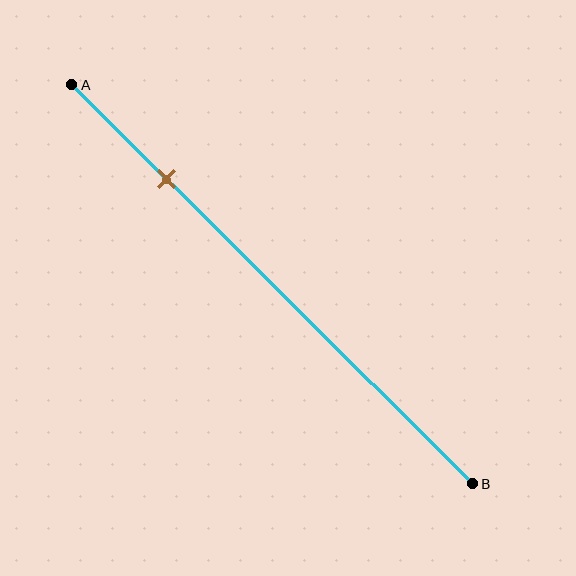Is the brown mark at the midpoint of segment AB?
No, the mark is at about 25% from A, not at the 50% midpoint.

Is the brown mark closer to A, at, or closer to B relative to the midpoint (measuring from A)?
The brown mark is closer to point A than the midpoint of segment AB.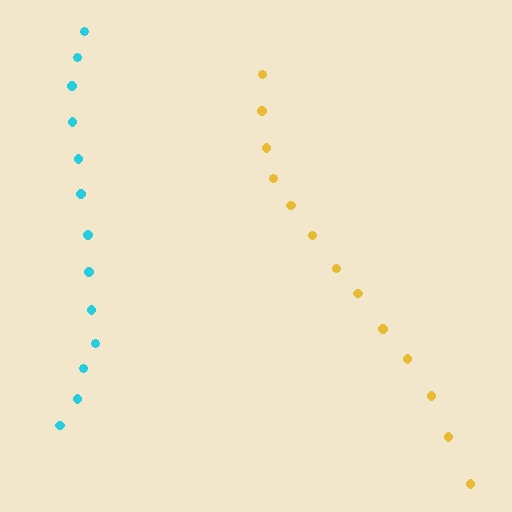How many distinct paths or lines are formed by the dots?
There are 2 distinct paths.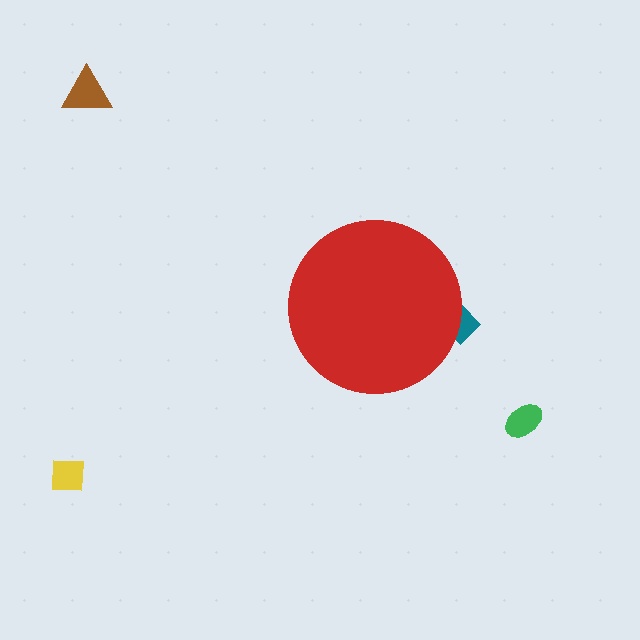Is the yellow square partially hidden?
No, the yellow square is fully visible.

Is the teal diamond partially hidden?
Yes, the teal diamond is partially hidden behind the red circle.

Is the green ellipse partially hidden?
No, the green ellipse is fully visible.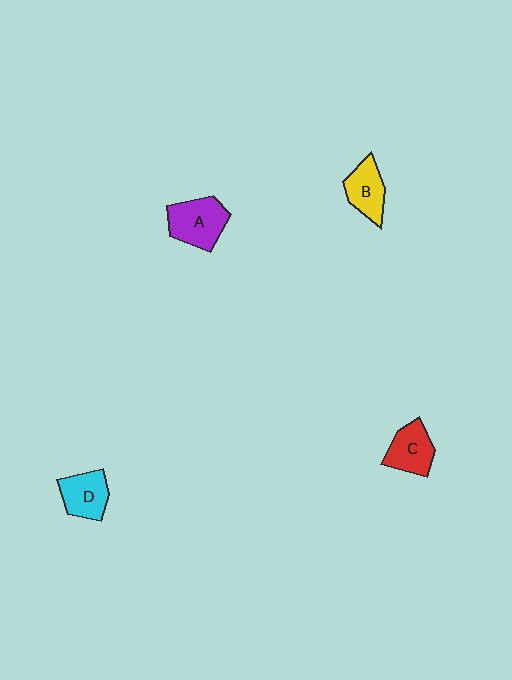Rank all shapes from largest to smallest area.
From largest to smallest: A (purple), D (cyan), C (red), B (yellow).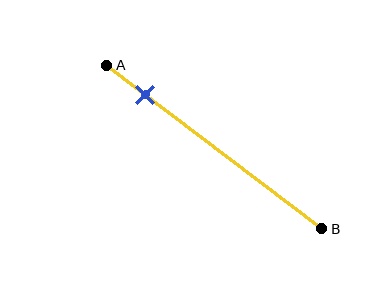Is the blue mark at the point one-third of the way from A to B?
No, the mark is at about 20% from A, not at the 33% one-third point.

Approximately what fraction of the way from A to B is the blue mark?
The blue mark is approximately 20% of the way from A to B.